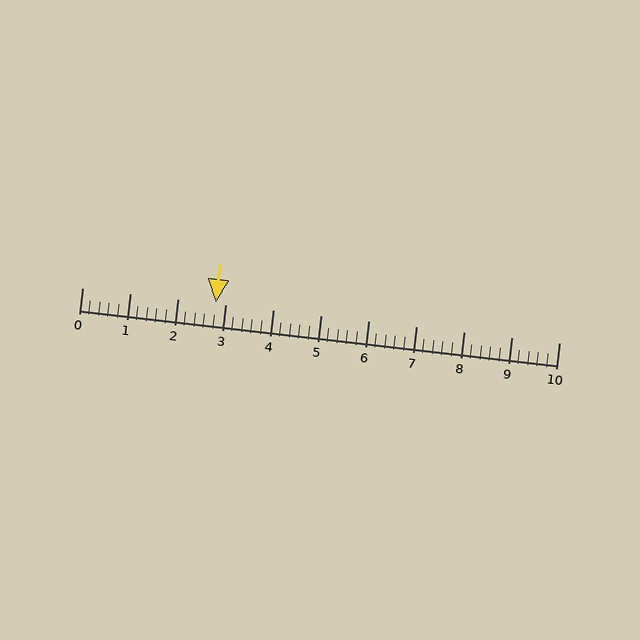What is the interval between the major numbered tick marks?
The major tick marks are spaced 1 units apart.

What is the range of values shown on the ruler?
The ruler shows values from 0 to 10.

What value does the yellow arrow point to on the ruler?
The yellow arrow points to approximately 2.8.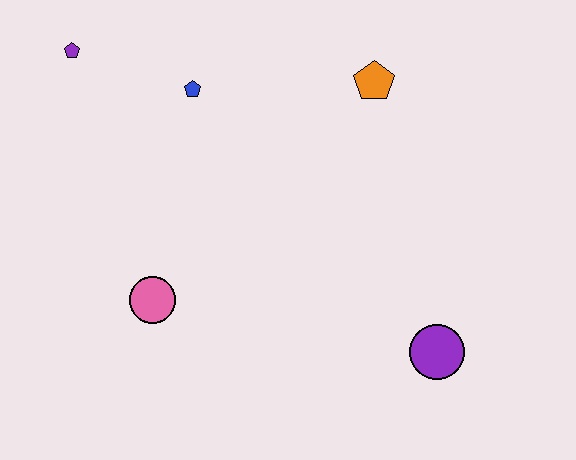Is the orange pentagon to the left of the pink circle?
No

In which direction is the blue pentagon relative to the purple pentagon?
The blue pentagon is to the right of the purple pentagon.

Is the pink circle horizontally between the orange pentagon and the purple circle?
No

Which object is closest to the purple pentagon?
The blue pentagon is closest to the purple pentagon.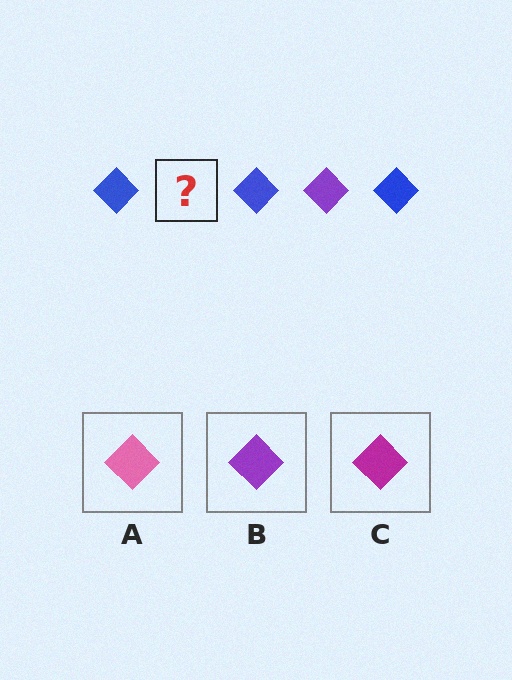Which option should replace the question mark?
Option B.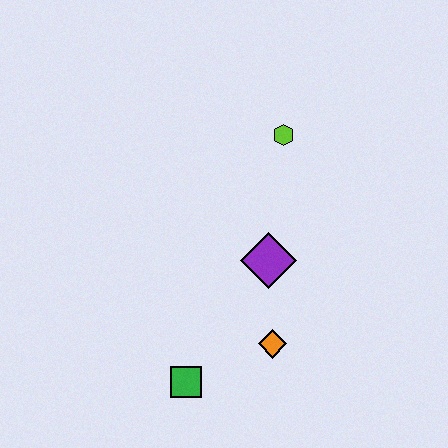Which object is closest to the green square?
The orange diamond is closest to the green square.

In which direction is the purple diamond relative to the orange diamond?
The purple diamond is above the orange diamond.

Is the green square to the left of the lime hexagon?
Yes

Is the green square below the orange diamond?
Yes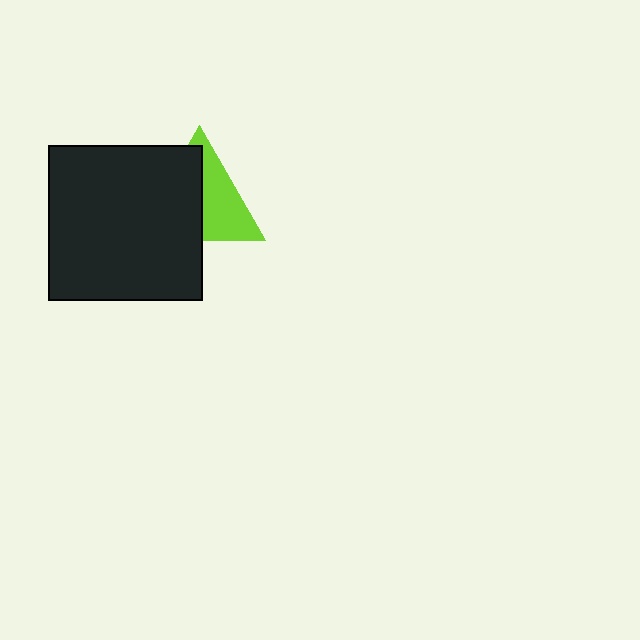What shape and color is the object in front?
The object in front is a black square.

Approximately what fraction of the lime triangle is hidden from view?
Roughly 53% of the lime triangle is hidden behind the black square.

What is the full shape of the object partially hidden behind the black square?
The partially hidden object is a lime triangle.